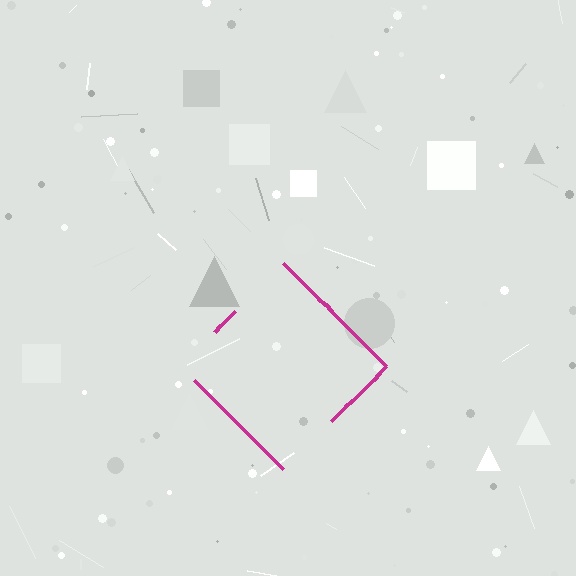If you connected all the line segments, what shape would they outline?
They would outline a diamond.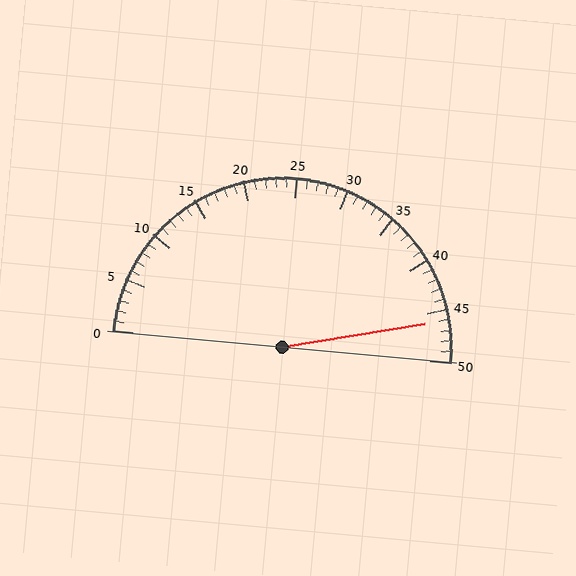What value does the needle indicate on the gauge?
The needle indicates approximately 46.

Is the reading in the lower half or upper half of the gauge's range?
The reading is in the upper half of the range (0 to 50).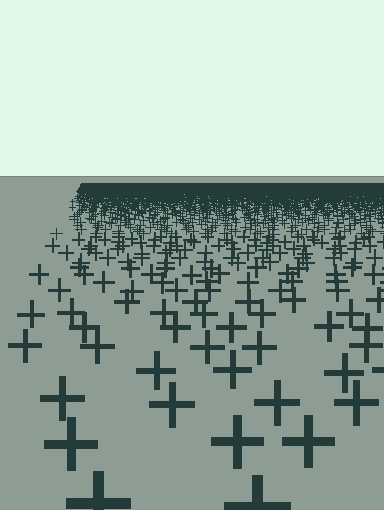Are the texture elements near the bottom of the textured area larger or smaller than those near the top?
Larger. Near the bottom, elements are closer to the viewer and appear at a bigger on-screen size.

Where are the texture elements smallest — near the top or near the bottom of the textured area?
Near the top.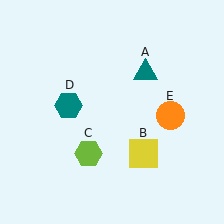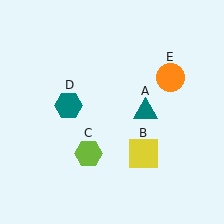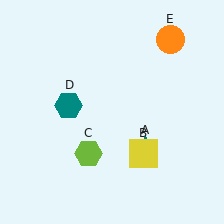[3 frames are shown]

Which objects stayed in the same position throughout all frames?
Yellow square (object B) and lime hexagon (object C) and teal hexagon (object D) remained stationary.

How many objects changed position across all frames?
2 objects changed position: teal triangle (object A), orange circle (object E).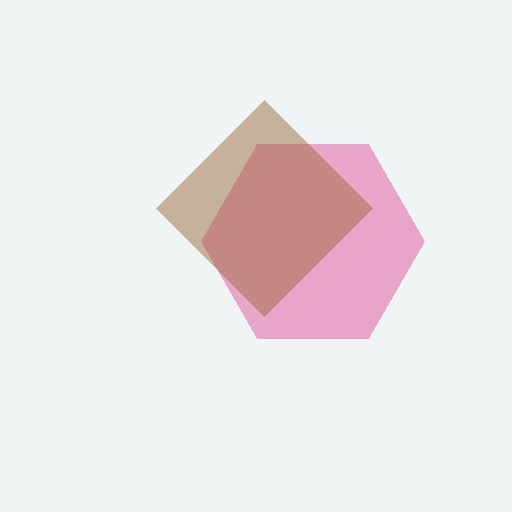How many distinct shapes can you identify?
There are 2 distinct shapes: a pink hexagon, a brown diamond.